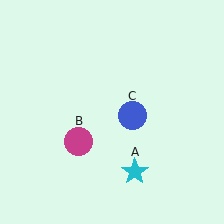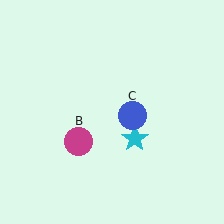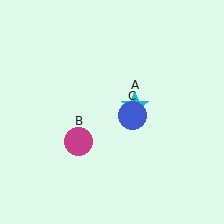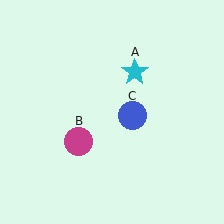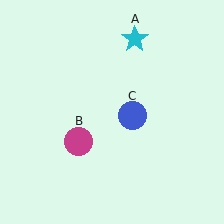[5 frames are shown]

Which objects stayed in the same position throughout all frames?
Magenta circle (object B) and blue circle (object C) remained stationary.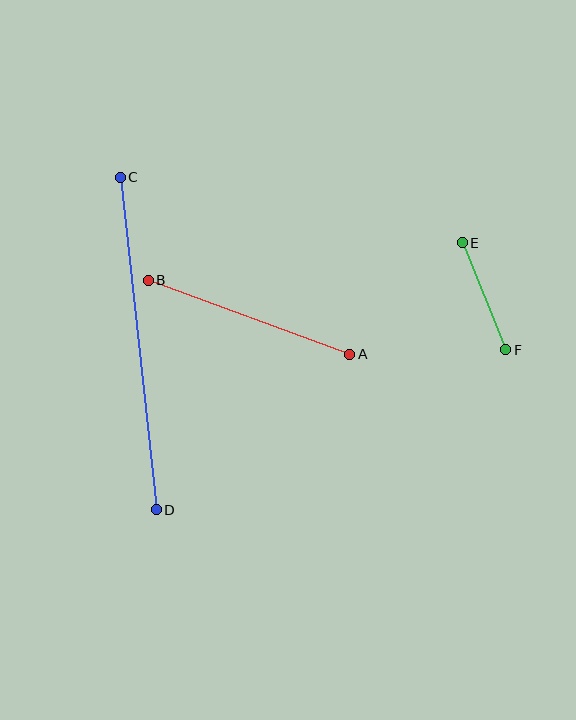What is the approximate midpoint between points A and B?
The midpoint is at approximately (249, 317) pixels.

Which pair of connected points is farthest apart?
Points C and D are farthest apart.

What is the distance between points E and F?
The distance is approximately 116 pixels.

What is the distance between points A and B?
The distance is approximately 215 pixels.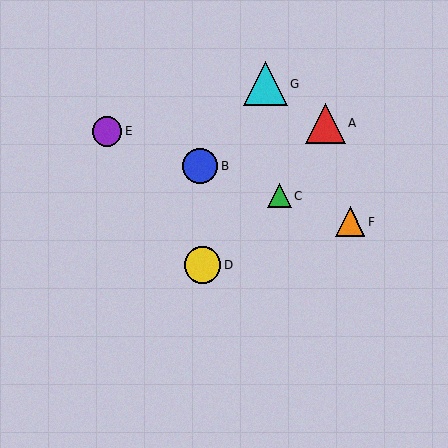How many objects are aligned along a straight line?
4 objects (B, C, E, F) are aligned along a straight line.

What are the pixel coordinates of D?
Object D is at (203, 265).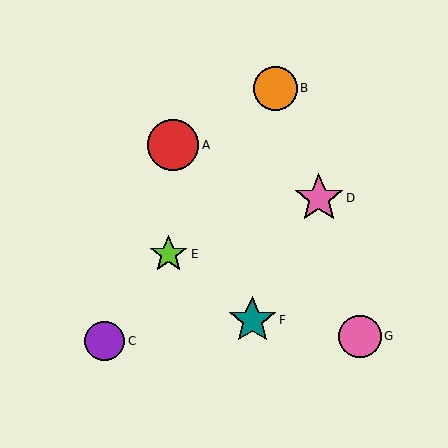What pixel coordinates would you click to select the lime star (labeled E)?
Click at (169, 254) to select the lime star E.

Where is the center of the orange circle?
The center of the orange circle is at (275, 88).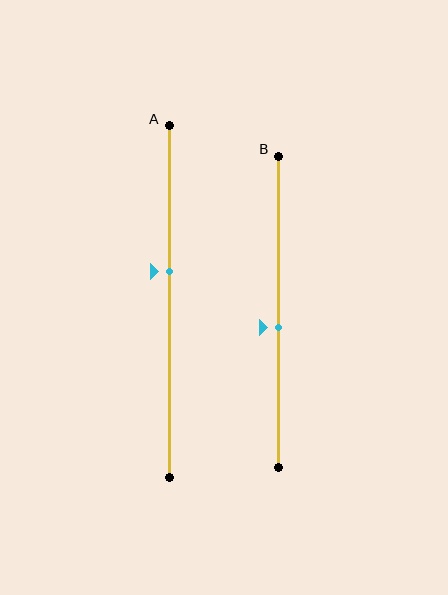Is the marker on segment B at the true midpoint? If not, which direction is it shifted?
No, the marker on segment B is shifted downward by about 5% of the segment length.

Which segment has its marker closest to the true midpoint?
Segment B has its marker closest to the true midpoint.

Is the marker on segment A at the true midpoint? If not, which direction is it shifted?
No, the marker on segment A is shifted upward by about 8% of the segment length.